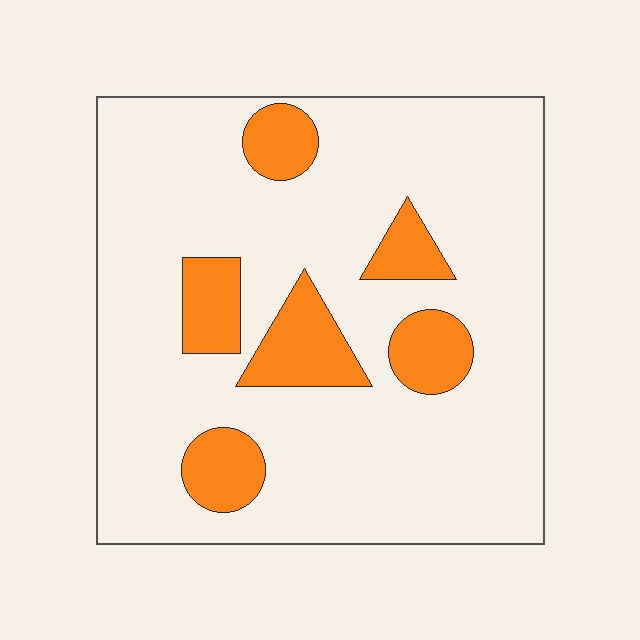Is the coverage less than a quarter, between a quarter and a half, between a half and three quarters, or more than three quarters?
Less than a quarter.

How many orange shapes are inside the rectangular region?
6.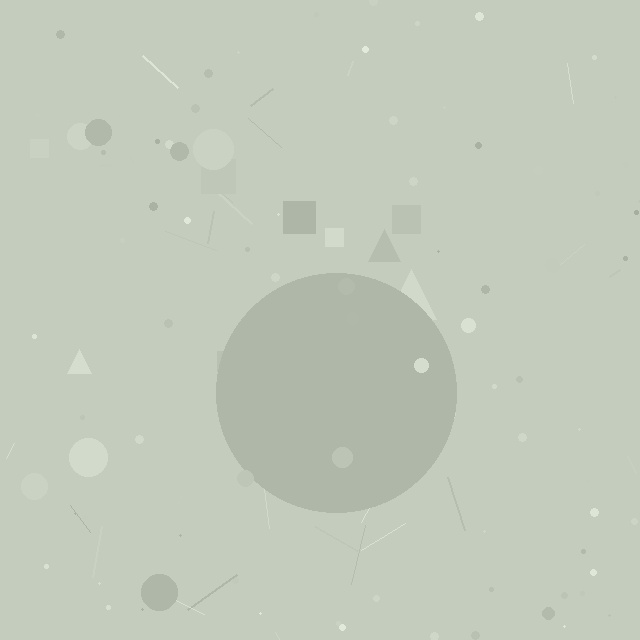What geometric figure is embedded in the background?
A circle is embedded in the background.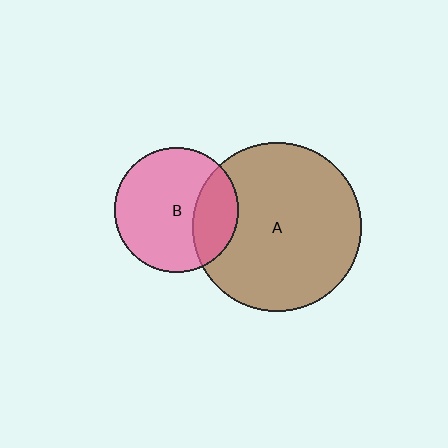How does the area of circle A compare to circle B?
Approximately 1.9 times.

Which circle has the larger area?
Circle A (brown).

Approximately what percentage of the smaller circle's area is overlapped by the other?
Approximately 25%.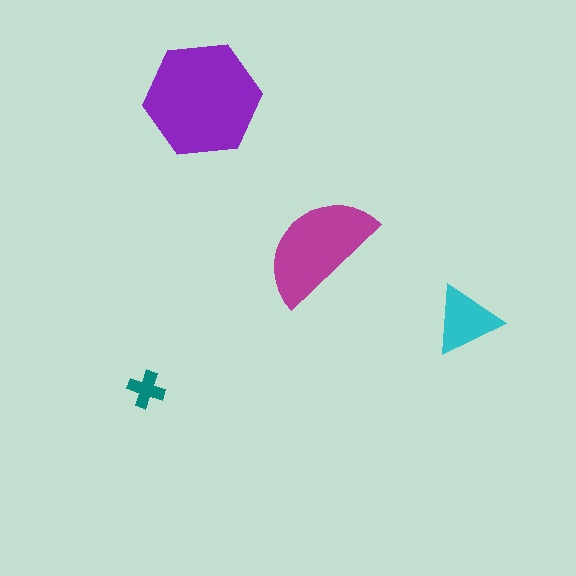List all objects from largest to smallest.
The purple hexagon, the magenta semicircle, the cyan triangle, the teal cross.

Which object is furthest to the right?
The cyan triangle is rightmost.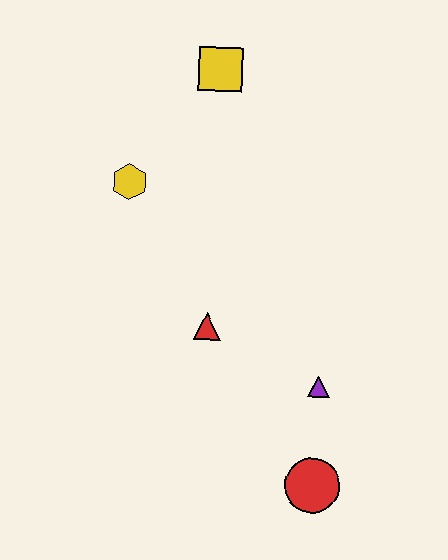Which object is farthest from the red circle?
The yellow square is farthest from the red circle.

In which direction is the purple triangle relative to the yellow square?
The purple triangle is below the yellow square.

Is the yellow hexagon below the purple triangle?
No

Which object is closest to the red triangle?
The purple triangle is closest to the red triangle.